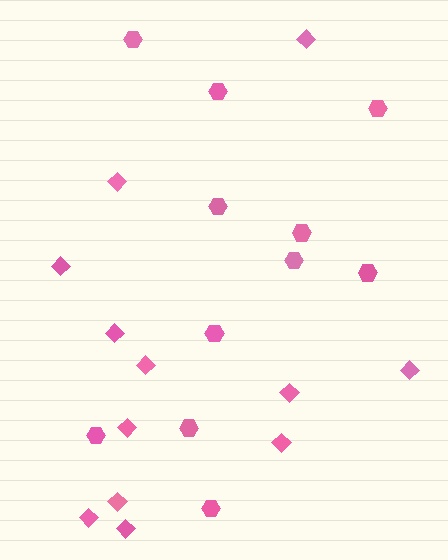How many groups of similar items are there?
There are 2 groups: one group of diamonds (12) and one group of hexagons (11).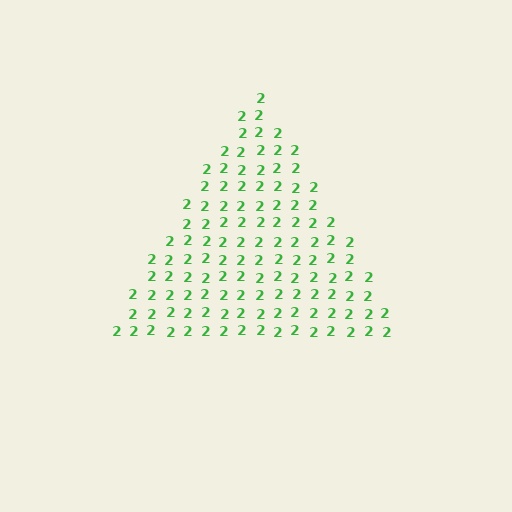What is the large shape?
The large shape is a triangle.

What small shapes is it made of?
It is made of small digit 2's.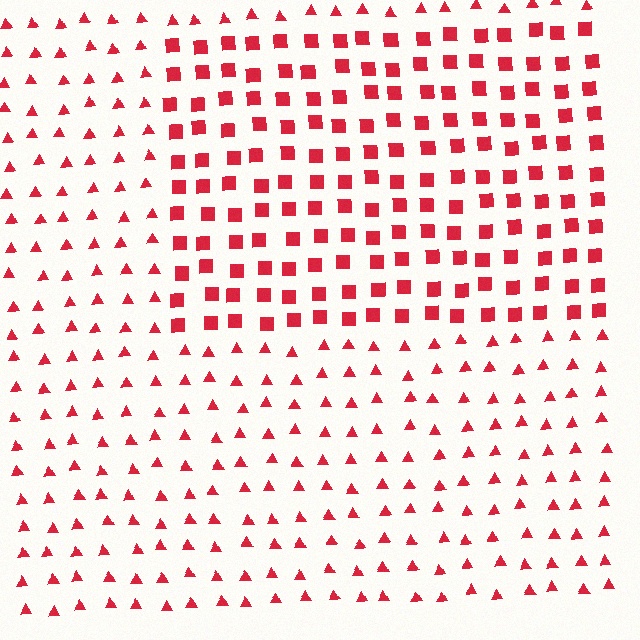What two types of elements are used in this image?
The image uses squares inside the rectangle region and triangles outside it.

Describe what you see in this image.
The image is filled with small red elements arranged in a uniform grid. A rectangle-shaped region contains squares, while the surrounding area contains triangles. The boundary is defined purely by the change in element shape.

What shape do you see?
I see a rectangle.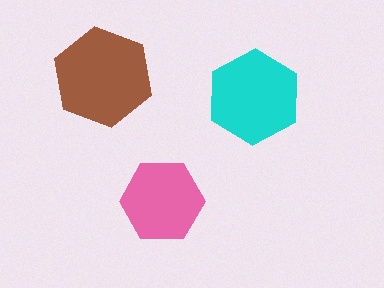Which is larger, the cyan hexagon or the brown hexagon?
The brown one.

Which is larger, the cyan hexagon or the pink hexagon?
The cyan one.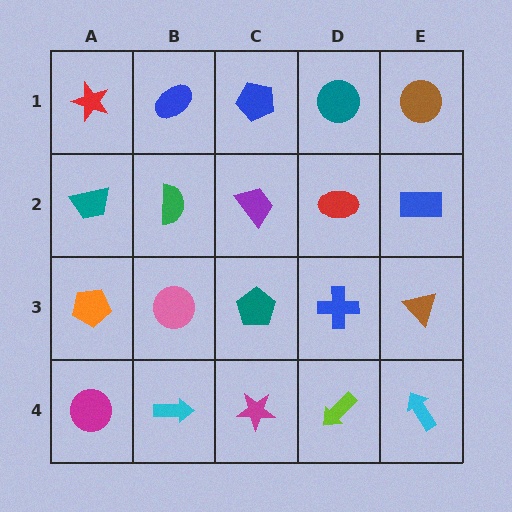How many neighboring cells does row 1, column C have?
3.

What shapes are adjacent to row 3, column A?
A teal trapezoid (row 2, column A), a magenta circle (row 4, column A), a pink circle (row 3, column B).